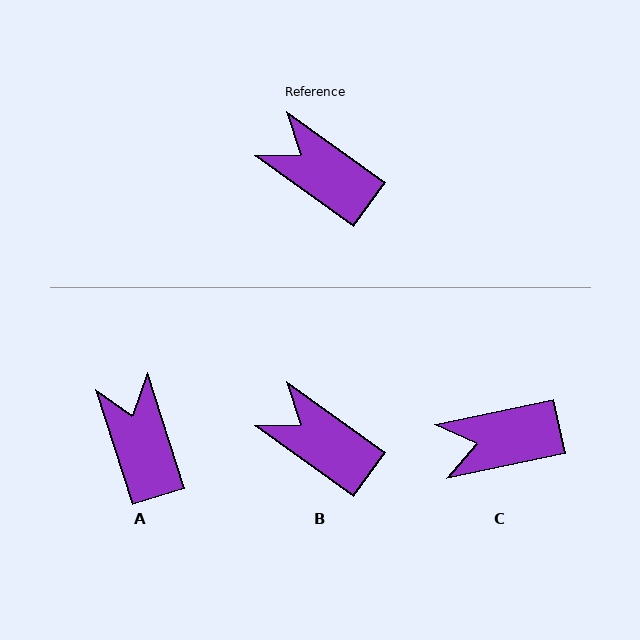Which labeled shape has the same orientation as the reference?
B.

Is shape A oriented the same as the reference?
No, it is off by about 36 degrees.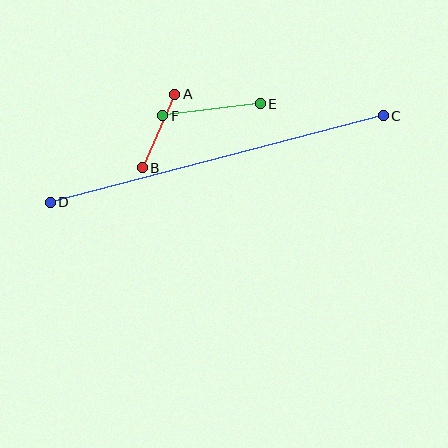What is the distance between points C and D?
The distance is approximately 344 pixels.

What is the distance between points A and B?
The distance is approximately 80 pixels.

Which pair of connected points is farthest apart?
Points C and D are farthest apart.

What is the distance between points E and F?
The distance is approximately 98 pixels.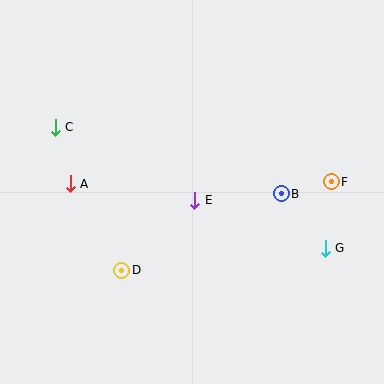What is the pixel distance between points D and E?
The distance between D and E is 101 pixels.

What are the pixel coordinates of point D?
Point D is at (122, 270).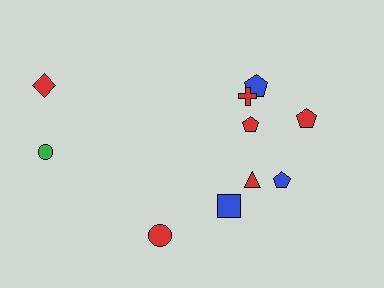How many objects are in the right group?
There are 7 objects.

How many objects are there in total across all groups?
There are 10 objects.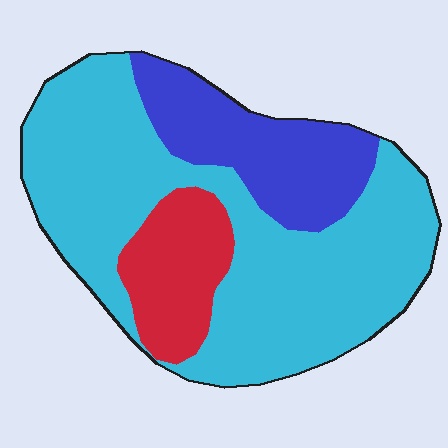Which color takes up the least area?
Red, at roughly 15%.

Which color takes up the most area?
Cyan, at roughly 65%.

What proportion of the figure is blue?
Blue takes up about one fifth (1/5) of the figure.